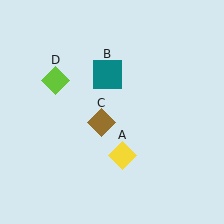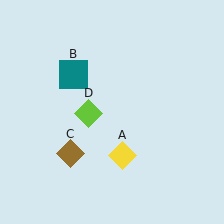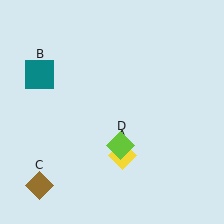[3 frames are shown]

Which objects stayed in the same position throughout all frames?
Yellow diamond (object A) remained stationary.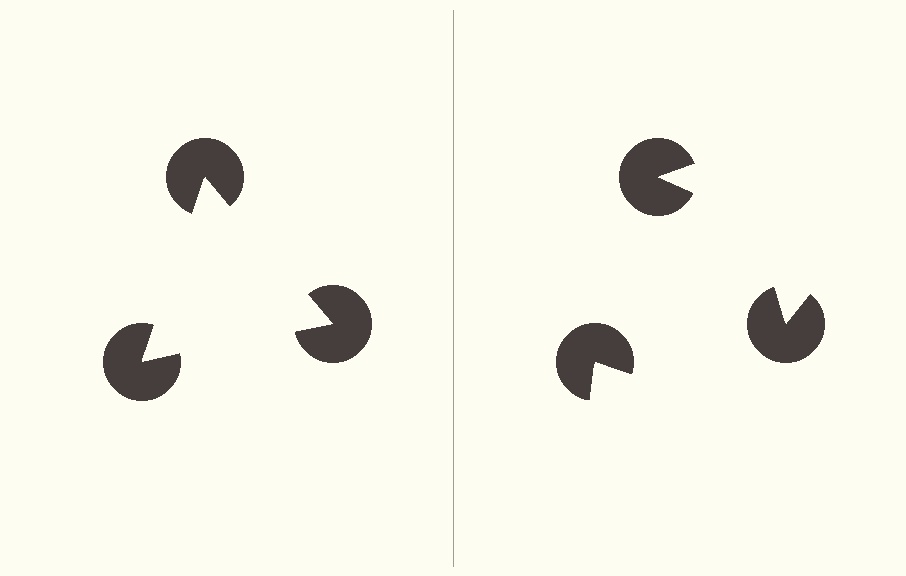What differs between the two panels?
The pac-man discs are positioned identically on both sides; only the wedge orientations differ. On the left they align to a triangle; on the right they are misaligned.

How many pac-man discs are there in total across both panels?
6 — 3 on each side.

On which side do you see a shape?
An illusory triangle appears on the left side. On the right side the wedge cuts are rotated, so no coherent shape forms.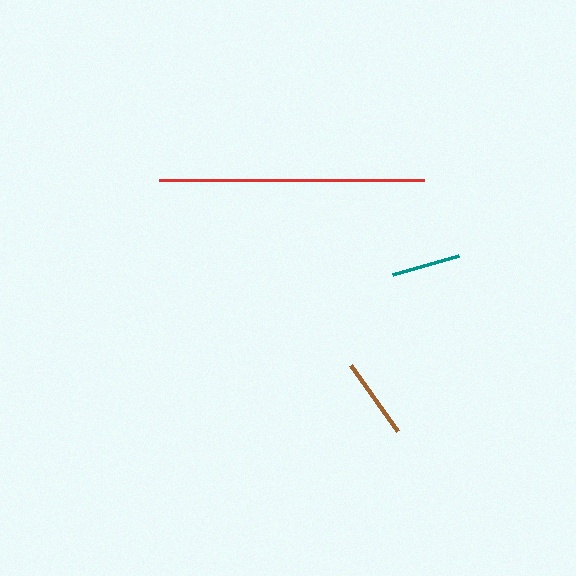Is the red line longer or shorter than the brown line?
The red line is longer than the brown line.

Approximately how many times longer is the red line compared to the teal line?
The red line is approximately 3.9 times the length of the teal line.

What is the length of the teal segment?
The teal segment is approximately 68 pixels long.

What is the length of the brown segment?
The brown segment is approximately 80 pixels long.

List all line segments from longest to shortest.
From longest to shortest: red, brown, teal.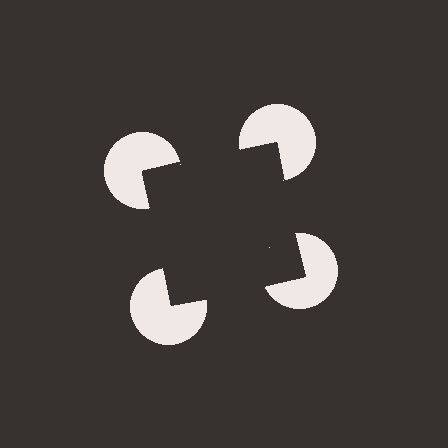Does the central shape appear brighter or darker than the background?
It typically appears slightly darker than the background, even though no actual brightness change is drawn.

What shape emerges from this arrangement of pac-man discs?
An illusory square — its edges are inferred from the aligned wedge cuts in the pac-man discs, not physically drawn.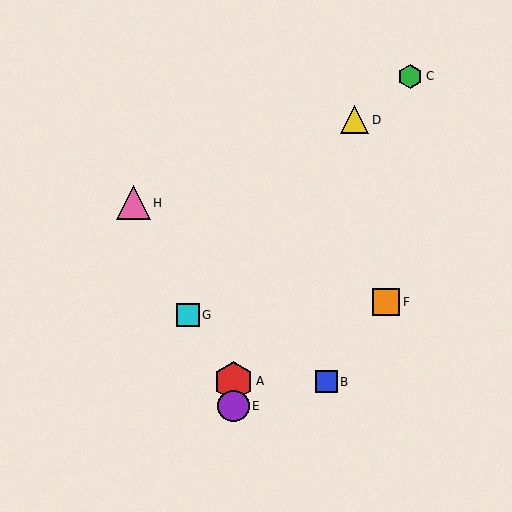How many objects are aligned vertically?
2 objects (A, E) are aligned vertically.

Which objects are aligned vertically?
Objects A, E are aligned vertically.